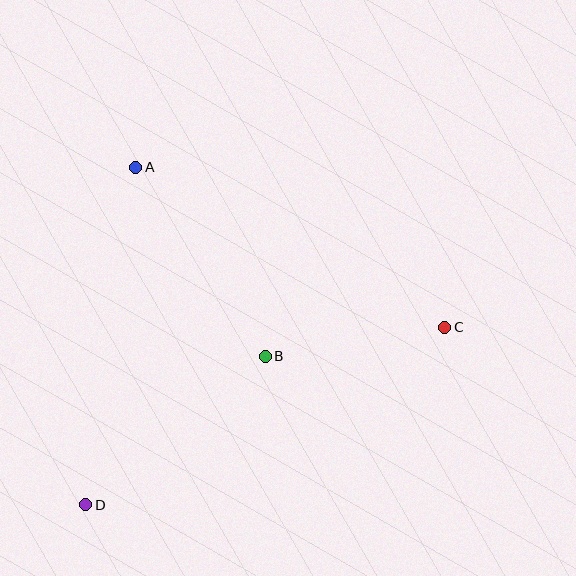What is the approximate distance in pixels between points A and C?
The distance between A and C is approximately 348 pixels.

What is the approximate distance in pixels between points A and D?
The distance between A and D is approximately 341 pixels.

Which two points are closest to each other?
Points B and C are closest to each other.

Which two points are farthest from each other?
Points C and D are farthest from each other.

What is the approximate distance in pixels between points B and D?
The distance between B and D is approximately 233 pixels.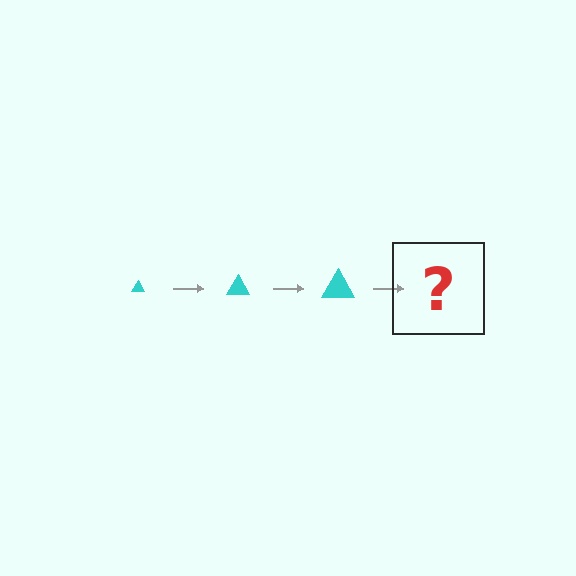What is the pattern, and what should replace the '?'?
The pattern is that the triangle gets progressively larger each step. The '?' should be a cyan triangle, larger than the previous one.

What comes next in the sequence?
The next element should be a cyan triangle, larger than the previous one.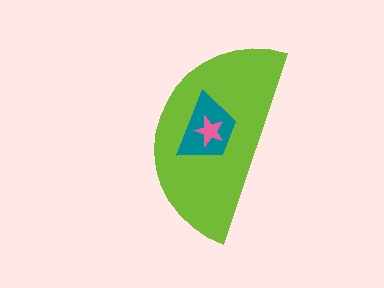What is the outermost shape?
The lime semicircle.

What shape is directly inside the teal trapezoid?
The pink star.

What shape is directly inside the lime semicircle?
The teal trapezoid.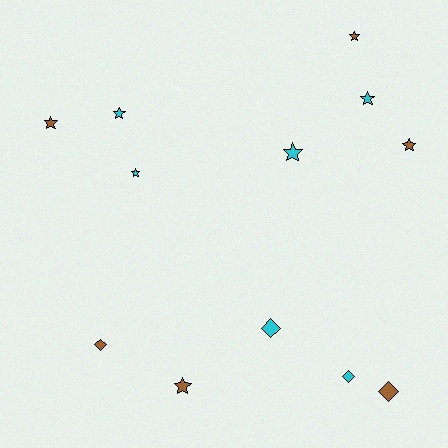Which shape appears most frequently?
Star, with 8 objects.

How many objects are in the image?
There are 12 objects.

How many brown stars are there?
There are 4 brown stars.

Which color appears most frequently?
Cyan, with 6 objects.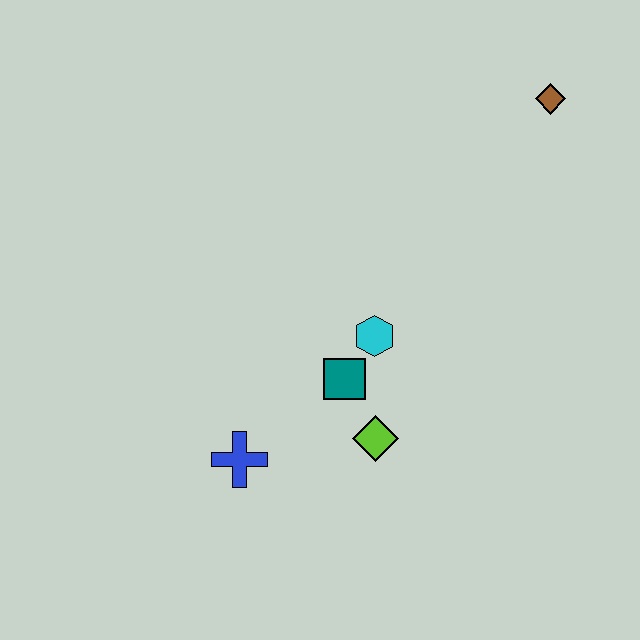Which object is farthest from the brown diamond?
The blue cross is farthest from the brown diamond.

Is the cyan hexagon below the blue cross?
No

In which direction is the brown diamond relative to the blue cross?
The brown diamond is above the blue cross.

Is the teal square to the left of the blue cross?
No